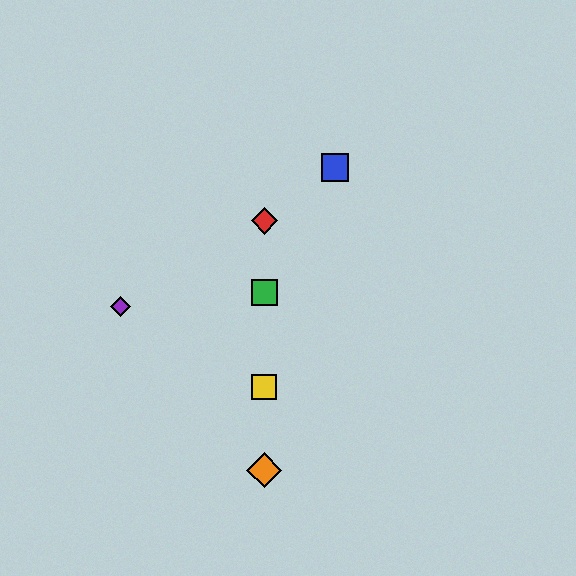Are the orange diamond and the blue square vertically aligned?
No, the orange diamond is at x≈264 and the blue square is at x≈335.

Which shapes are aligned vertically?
The red diamond, the green square, the yellow square, the orange diamond are aligned vertically.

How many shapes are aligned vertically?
4 shapes (the red diamond, the green square, the yellow square, the orange diamond) are aligned vertically.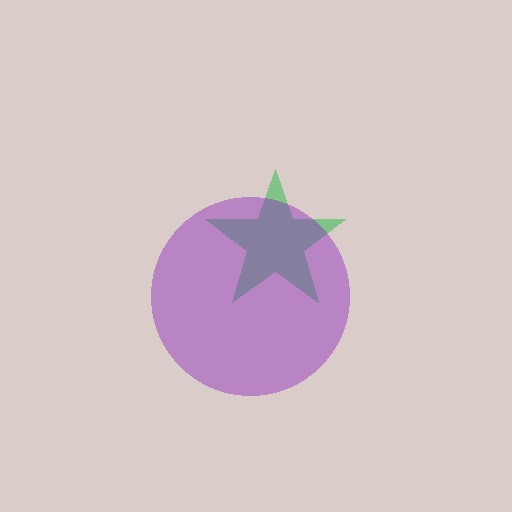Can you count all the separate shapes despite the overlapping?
Yes, there are 2 separate shapes.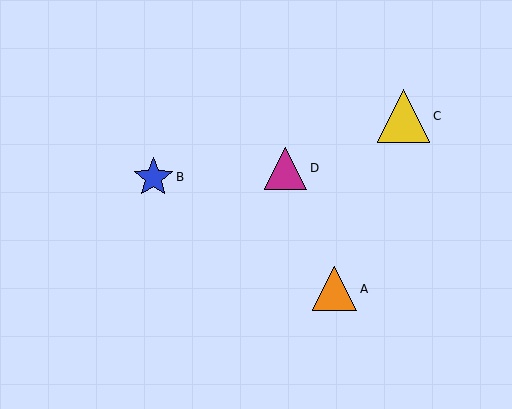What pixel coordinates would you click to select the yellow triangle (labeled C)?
Click at (403, 116) to select the yellow triangle C.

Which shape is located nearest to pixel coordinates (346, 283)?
The orange triangle (labeled A) at (335, 289) is nearest to that location.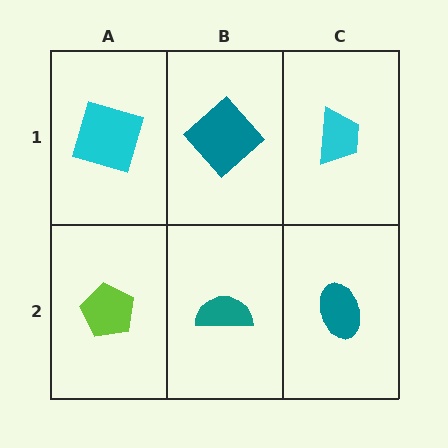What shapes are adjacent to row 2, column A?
A cyan square (row 1, column A), a teal semicircle (row 2, column B).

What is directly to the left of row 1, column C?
A teal diamond.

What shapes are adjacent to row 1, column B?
A teal semicircle (row 2, column B), a cyan square (row 1, column A), a cyan trapezoid (row 1, column C).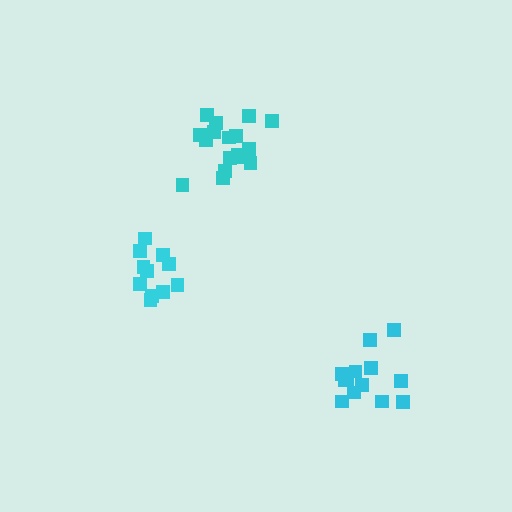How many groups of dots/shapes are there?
There are 3 groups.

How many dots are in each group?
Group 1: 11 dots, Group 2: 17 dots, Group 3: 13 dots (41 total).